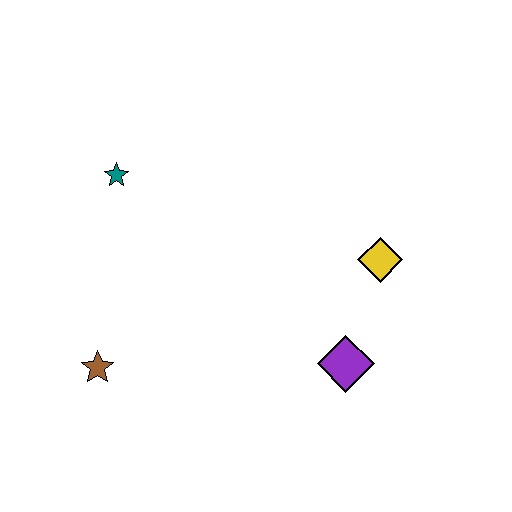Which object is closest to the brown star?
The teal star is closest to the brown star.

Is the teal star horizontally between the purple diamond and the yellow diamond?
No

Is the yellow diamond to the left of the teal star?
No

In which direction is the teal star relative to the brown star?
The teal star is above the brown star.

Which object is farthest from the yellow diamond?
The brown star is farthest from the yellow diamond.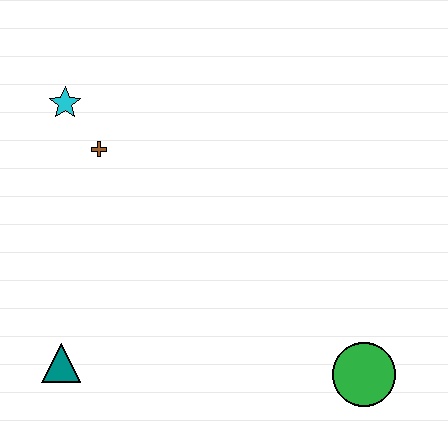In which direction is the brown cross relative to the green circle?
The brown cross is to the left of the green circle.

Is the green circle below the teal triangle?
Yes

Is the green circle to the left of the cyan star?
No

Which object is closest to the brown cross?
The cyan star is closest to the brown cross.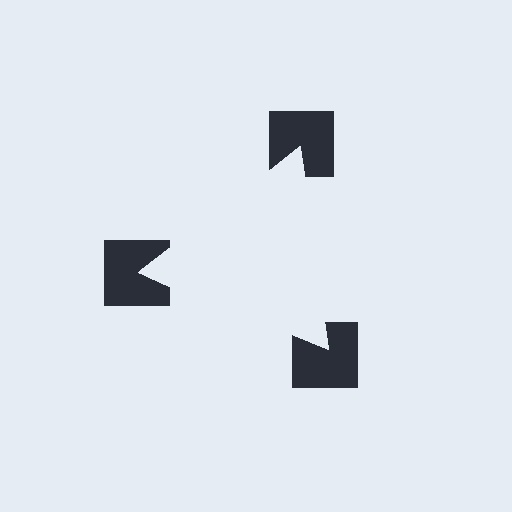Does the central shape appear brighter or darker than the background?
It typically appears slightly brighter than the background, even though no actual brightness change is drawn.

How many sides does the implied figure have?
3 sides.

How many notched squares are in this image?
There are 3 — one at each vertex of the illusory triangle.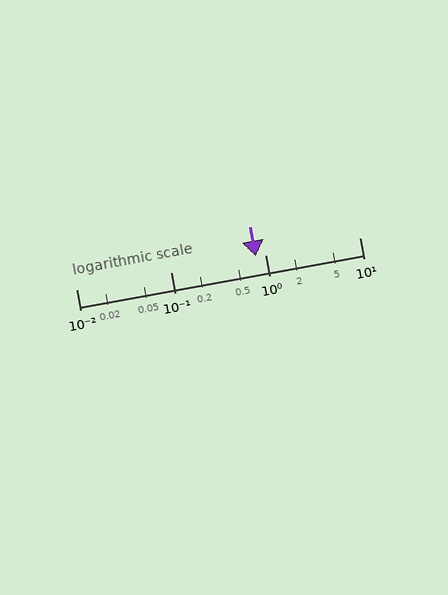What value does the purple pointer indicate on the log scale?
The pointer indicates approximately 0.79.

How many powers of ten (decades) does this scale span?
The scale spans 3 decades, from 0.01 to 10.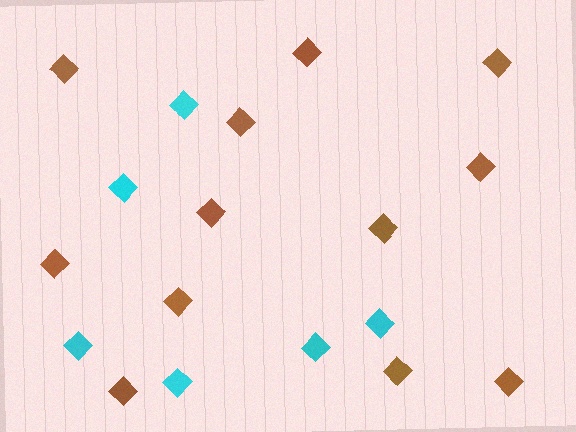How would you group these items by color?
There are 2 groups: one group of brown diamonds (12) and one group of cyan diamonds (6).